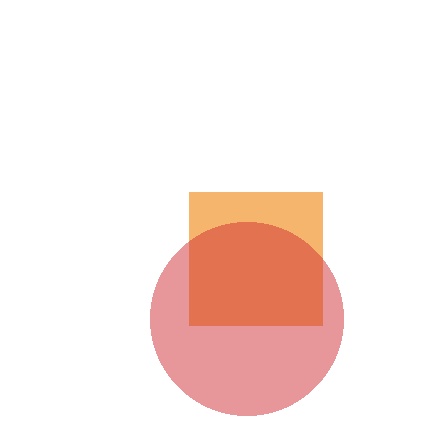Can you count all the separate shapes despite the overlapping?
Yes, there are 2 separate shapes.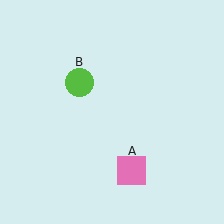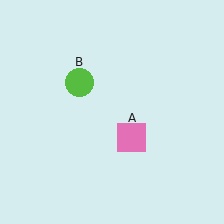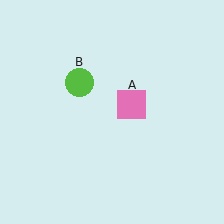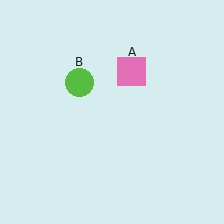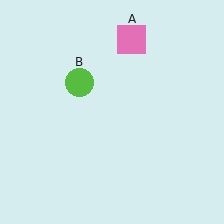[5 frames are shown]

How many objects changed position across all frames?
1 object changed position: pink square (object A).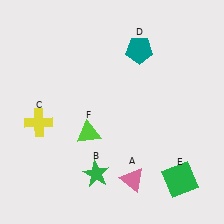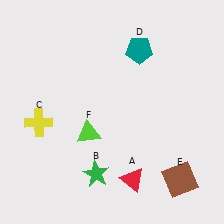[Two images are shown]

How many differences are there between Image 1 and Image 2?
There are 2 differences between the two images.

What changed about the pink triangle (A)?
In Image 1, A is pink. In Image 2, it changed to red.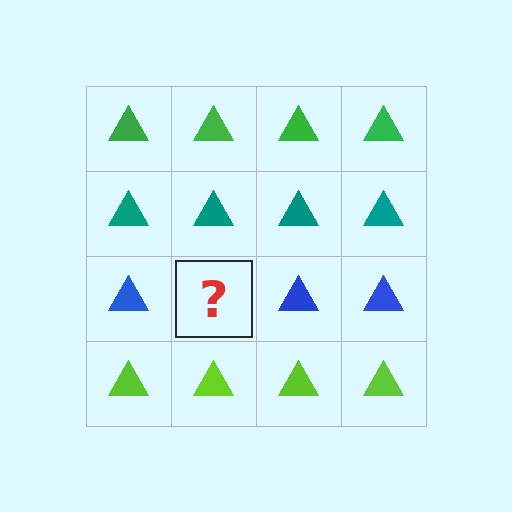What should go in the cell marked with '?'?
The missing cell should contain a blue triangle.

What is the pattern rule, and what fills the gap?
The rule is that each row has a consistent color. The gap should be filled with a blue triangle.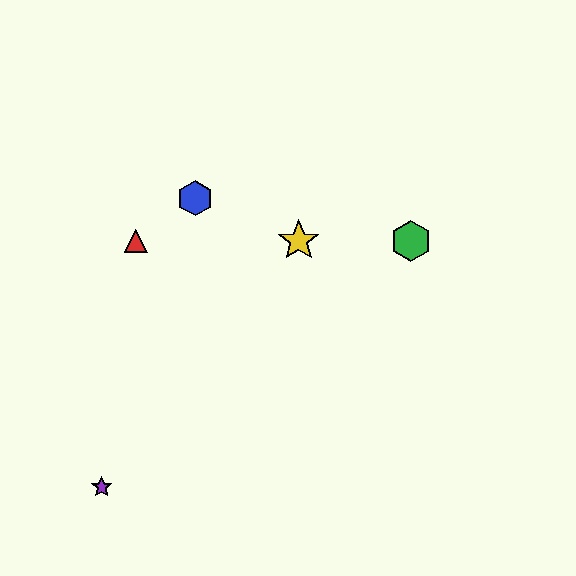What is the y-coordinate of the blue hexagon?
The blue hexagon is at y≈198.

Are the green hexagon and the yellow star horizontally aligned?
Yes, both are at y≈241.